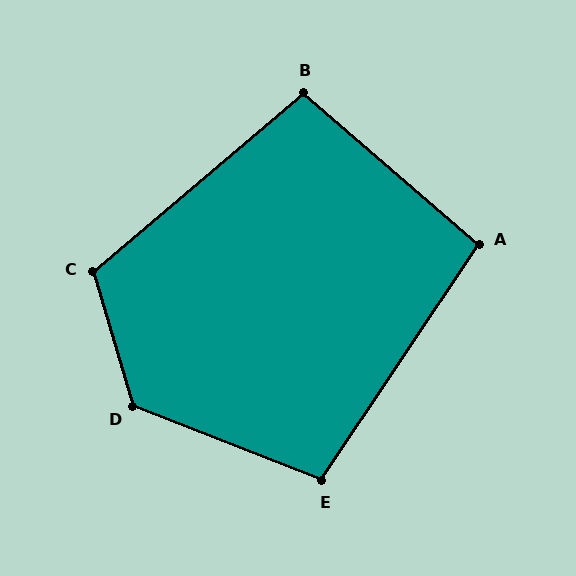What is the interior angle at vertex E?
Approximately 102 degrees (obtuse).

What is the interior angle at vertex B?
Approximately 99 degrees (obtuse).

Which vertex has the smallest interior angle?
A, at approximately 97 degrees.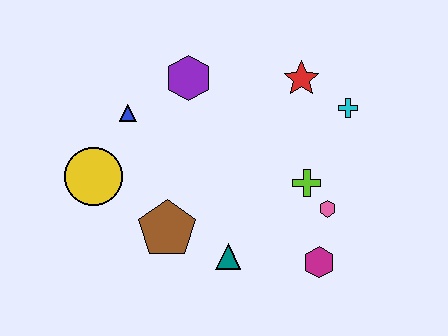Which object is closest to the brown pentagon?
The teal triangle is closest to the brown pentagon.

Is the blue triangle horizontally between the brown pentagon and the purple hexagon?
No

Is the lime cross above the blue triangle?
No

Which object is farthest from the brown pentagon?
The cyan cross is farthest from the brown pentagon.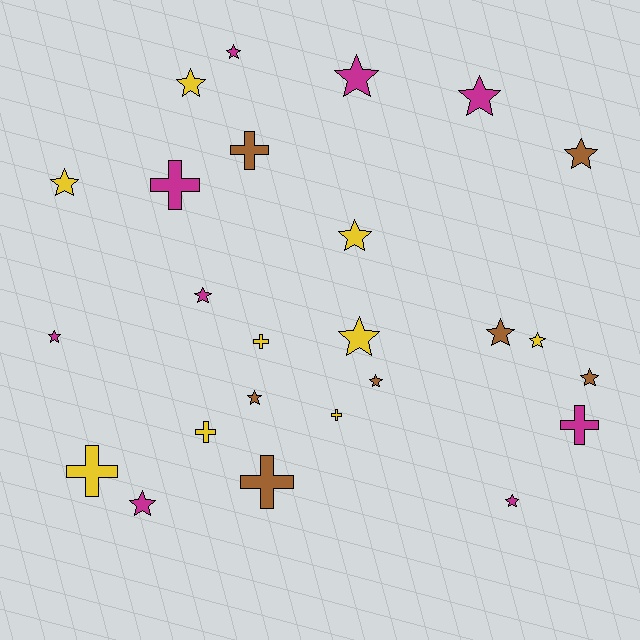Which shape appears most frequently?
Star, with 17 objects.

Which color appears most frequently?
Magenta, with 9 objects.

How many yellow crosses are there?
There are 4 yellow crosses.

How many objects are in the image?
There are 25 objects.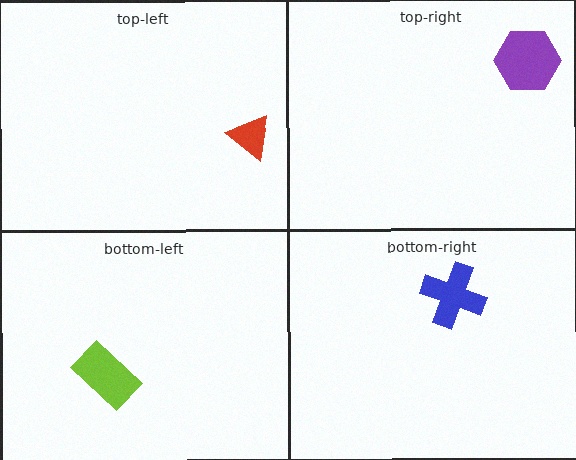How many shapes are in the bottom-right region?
1.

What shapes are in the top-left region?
The red triangle.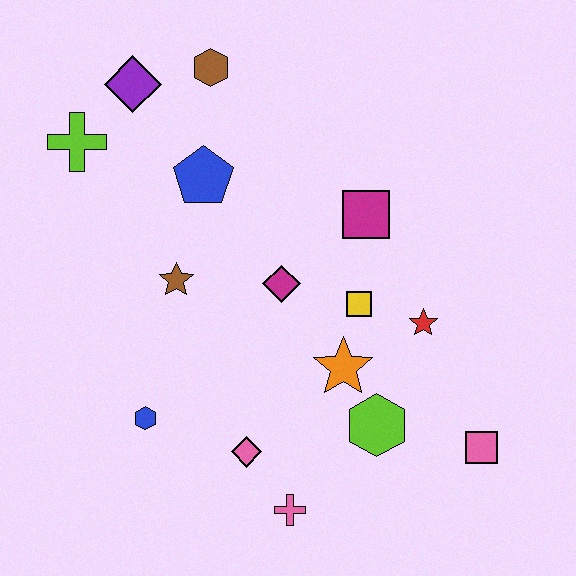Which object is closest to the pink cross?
The pink diamond is closest to the pink cross.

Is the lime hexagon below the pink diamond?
No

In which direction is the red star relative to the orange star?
The red star is to the right of the orange star.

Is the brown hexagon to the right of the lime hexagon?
No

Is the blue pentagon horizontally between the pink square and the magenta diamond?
No